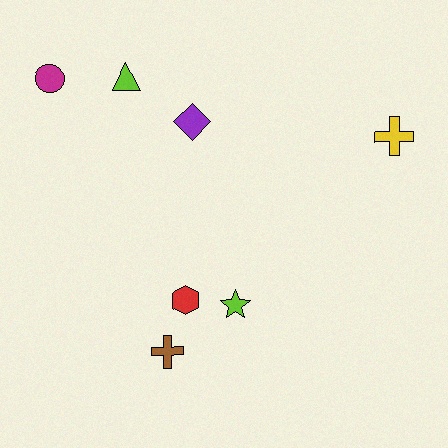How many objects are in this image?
There are 7 objects.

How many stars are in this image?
There is 1 star.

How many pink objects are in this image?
There are no pink objects.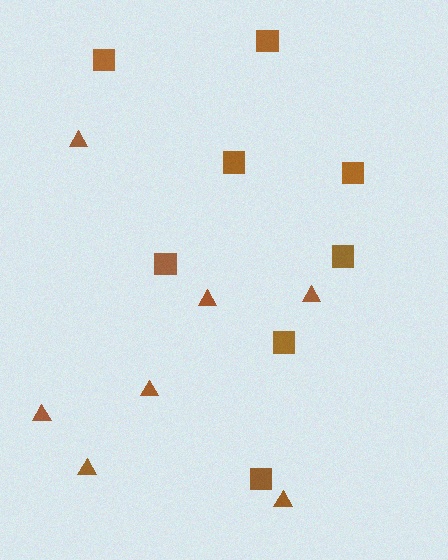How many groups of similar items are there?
There are 2 groups: one group of squares (8) and one group of triangles (7).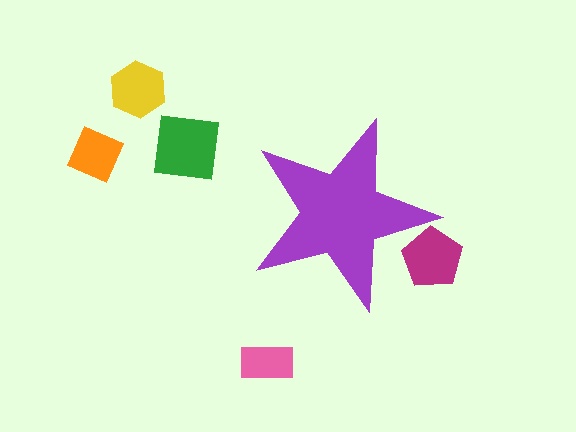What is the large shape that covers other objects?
A purple star.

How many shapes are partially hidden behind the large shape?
1 shape is partially hidden.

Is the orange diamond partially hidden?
No, the orange diamond is fully visible.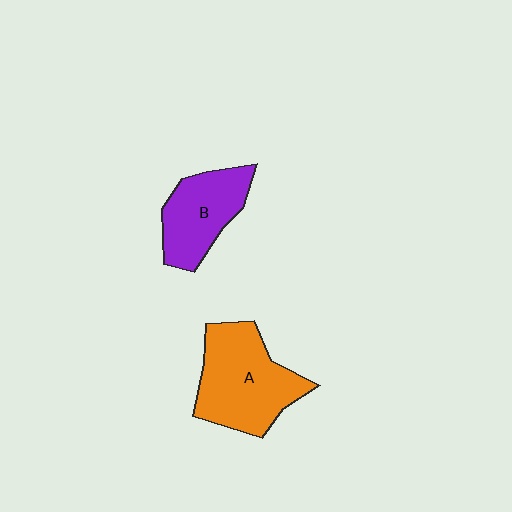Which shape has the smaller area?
Shape B (purple).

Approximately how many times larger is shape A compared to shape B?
Approximately 1.4 times.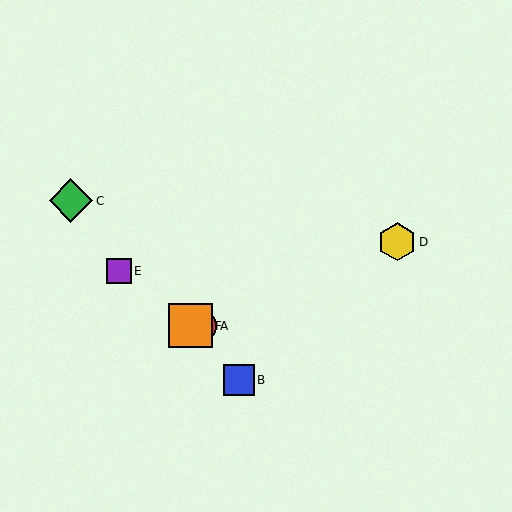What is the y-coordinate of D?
Object D is at y≈242.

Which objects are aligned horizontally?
Objects A, F are aligned horizontally.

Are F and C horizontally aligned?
No, F is at y≈326 and C is at y≈201.